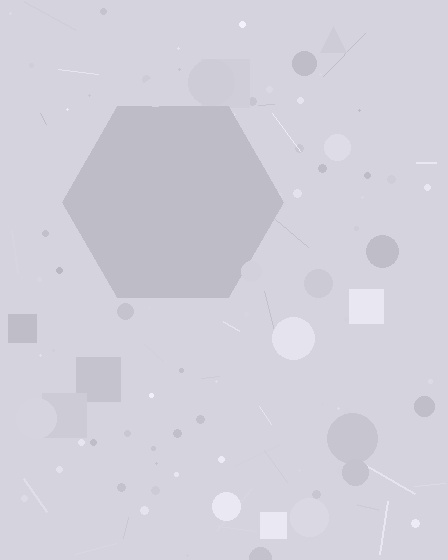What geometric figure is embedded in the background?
A hexagon is embedded in the background.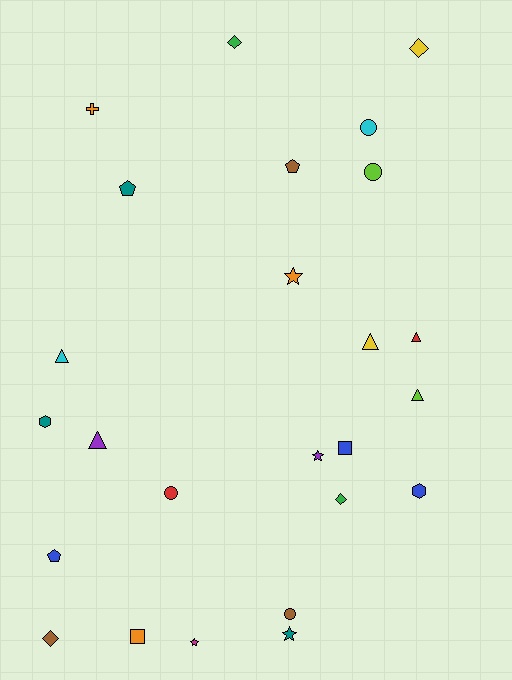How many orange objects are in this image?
There are 3 orange objects.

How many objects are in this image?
There are 25 objects.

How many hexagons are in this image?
There are 2 hexagons.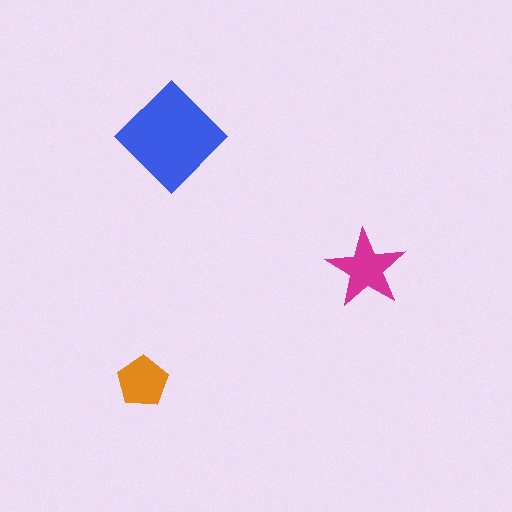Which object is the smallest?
The orange pentagon.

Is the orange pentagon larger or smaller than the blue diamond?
Smaller.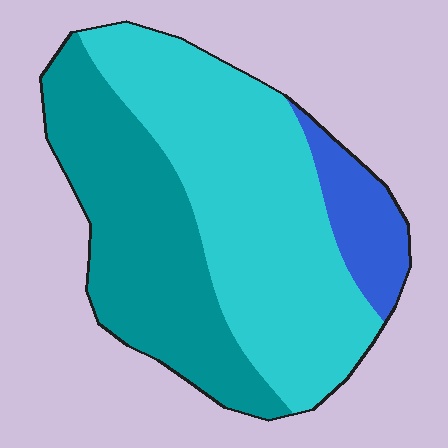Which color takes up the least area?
Blue, at roughly 10%.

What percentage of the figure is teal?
Teal takes up about three eighths (3/8) of the figure.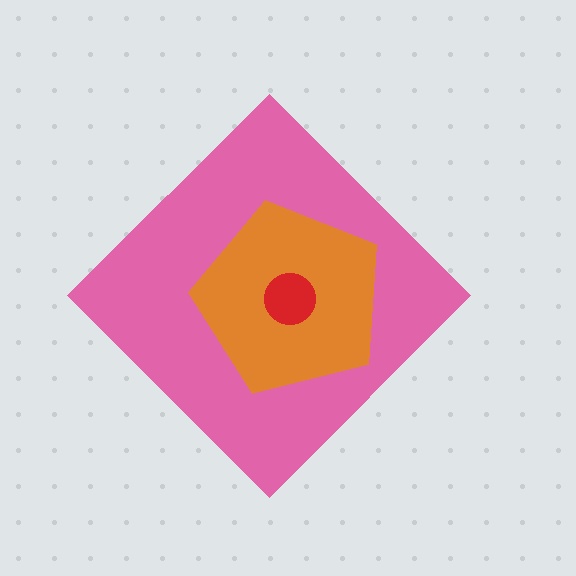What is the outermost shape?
The pink diamond.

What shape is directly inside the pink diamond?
The orange pentagon.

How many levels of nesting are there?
3.